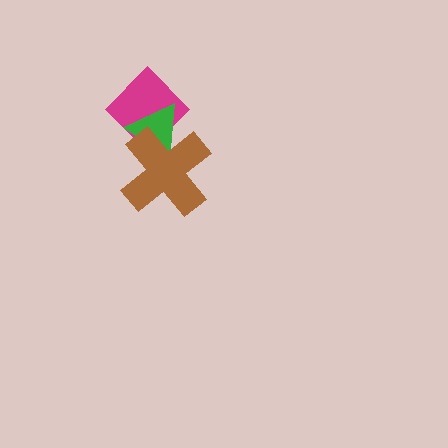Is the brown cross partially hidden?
No, no other shape covers it.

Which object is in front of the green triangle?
The brown cross is in front of the green triangle.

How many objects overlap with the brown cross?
2 objects overlap with the brown cross.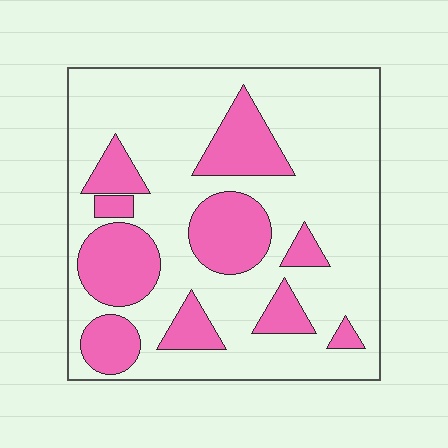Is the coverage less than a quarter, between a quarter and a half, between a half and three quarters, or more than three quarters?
Between a quarter and a half.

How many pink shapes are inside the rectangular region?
10.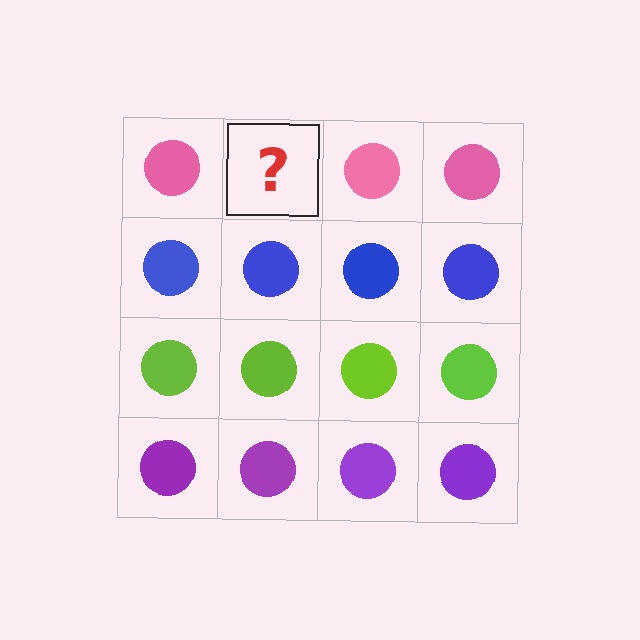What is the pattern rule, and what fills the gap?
The rule is that each row has a consistent color. The gap should be filled with a pink circle.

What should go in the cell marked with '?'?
The missing cell should contain a pink circle.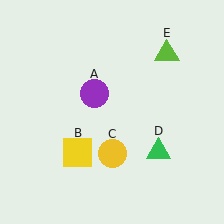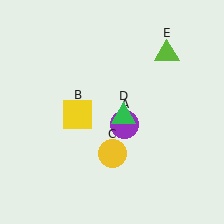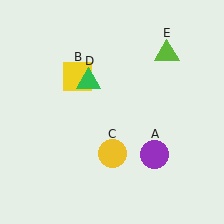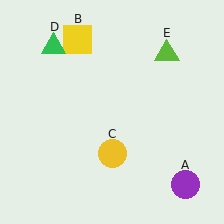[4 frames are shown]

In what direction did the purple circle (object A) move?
The purple circle (object A) moved down and to the right.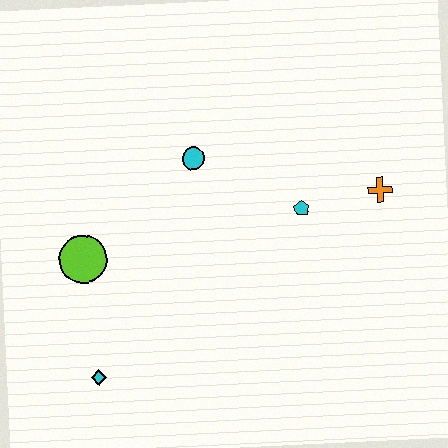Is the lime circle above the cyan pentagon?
No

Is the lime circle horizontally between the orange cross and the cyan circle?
No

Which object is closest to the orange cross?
The cyan pentagon is closest to the orange cross.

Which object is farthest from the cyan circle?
The cyan diamond is farthest from the cyan circle.